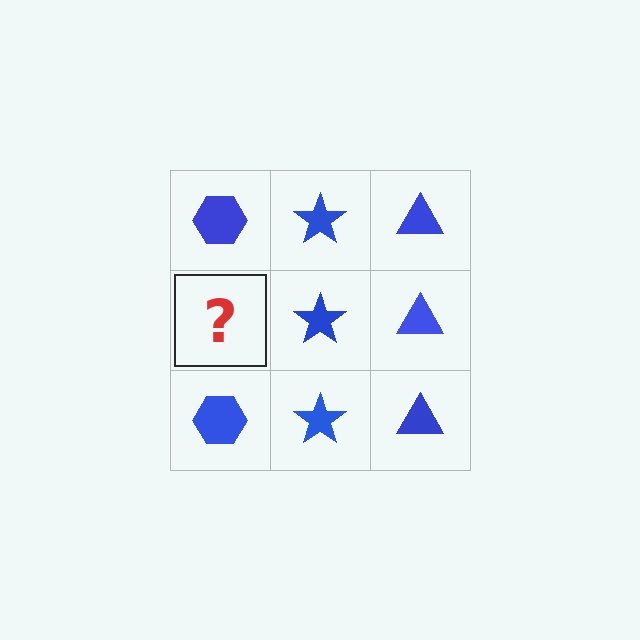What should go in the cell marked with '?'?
The missing cell should contain a blue hexagon.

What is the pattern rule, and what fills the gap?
The rule is that each column has a consistent shape. The gap should be filled with a blue hexagon.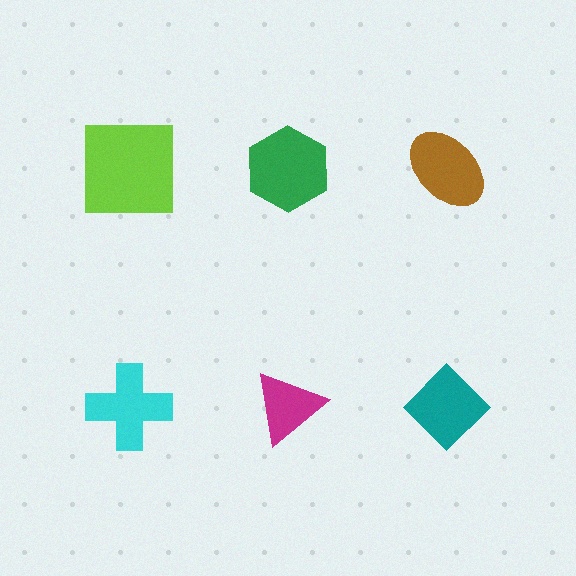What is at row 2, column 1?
A cyan cross.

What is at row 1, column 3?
A brown ellipse.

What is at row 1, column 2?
A green hexagon.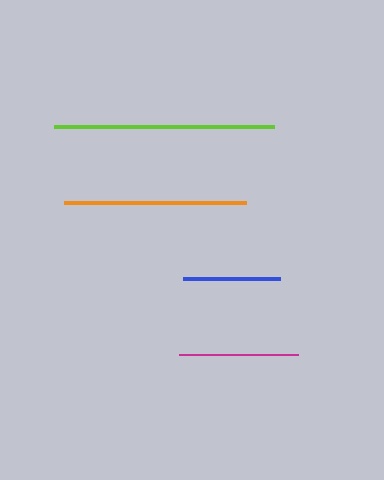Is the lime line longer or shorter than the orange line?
The lime line is longer than the orange line.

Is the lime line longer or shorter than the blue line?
The lime line is longer than the blue line.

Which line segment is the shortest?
The blue line is the shortest at approximately 97 pixels.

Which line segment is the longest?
The lime line is the longest at approximately 220 pixels.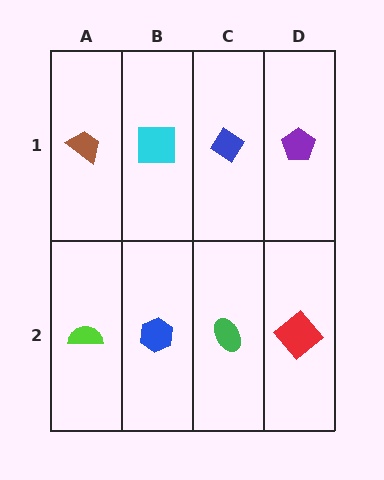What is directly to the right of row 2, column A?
A blue hexagon.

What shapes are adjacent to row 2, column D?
A purple pentagon (row 1, column D), a green ellipse (row 2, column C).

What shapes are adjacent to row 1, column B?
A blue hexagon (row 2, column B), a brown trapezoid (row 1, column A), a blue diamond (row 1, column C).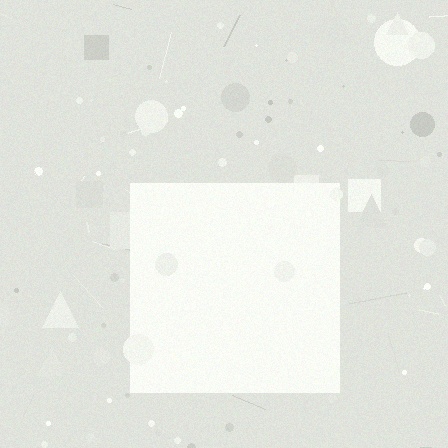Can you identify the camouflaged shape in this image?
The camouflaged shape is a square.